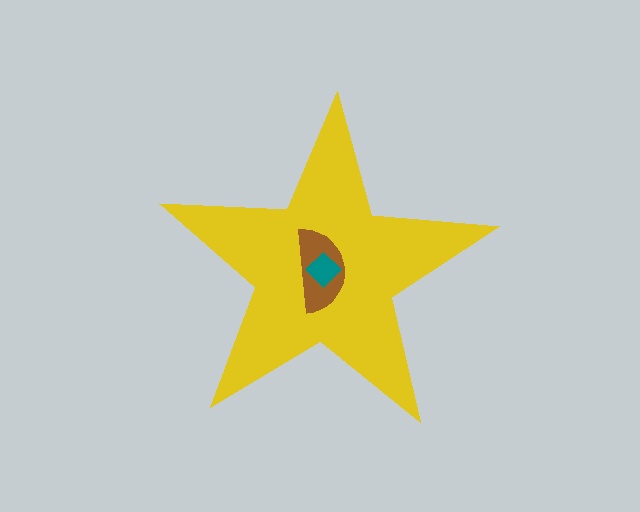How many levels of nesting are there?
3.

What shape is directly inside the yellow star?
The brown semicircle.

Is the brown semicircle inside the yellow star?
Yes.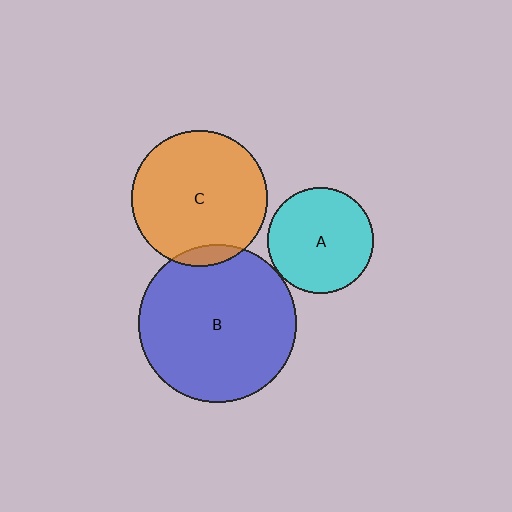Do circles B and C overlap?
Yes.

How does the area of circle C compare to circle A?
Approximately 1.6 times.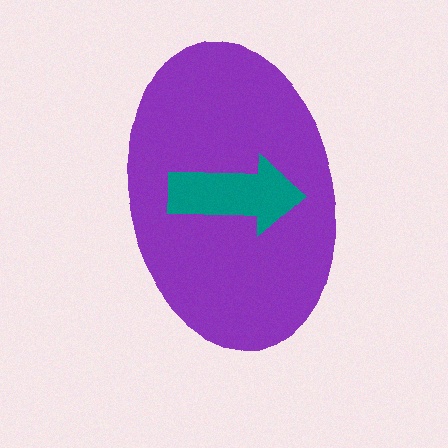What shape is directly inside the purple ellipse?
The teal arrow.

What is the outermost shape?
The purple ellipse.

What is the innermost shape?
The teal arrow.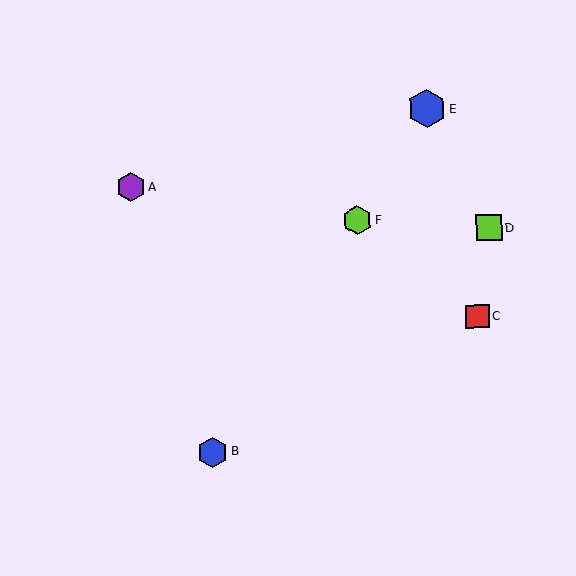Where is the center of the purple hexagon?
The center of the purple hexagon is at (131, 187).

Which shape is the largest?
The blue hexagon (labeled E) is the largest.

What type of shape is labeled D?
Shape D is a lime square.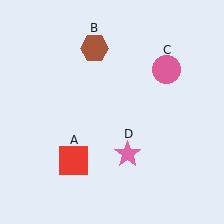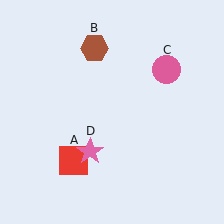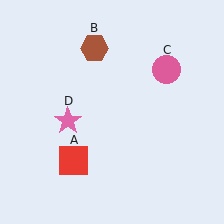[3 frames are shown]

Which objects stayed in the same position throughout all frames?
Red square (object A) and brown hexagon (object B) and pink circle (object C) remained stationary.